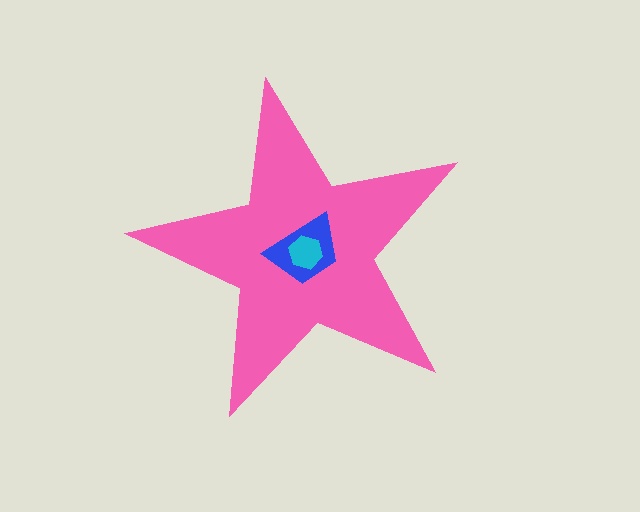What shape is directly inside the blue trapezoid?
The cyan hexagon.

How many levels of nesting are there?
3.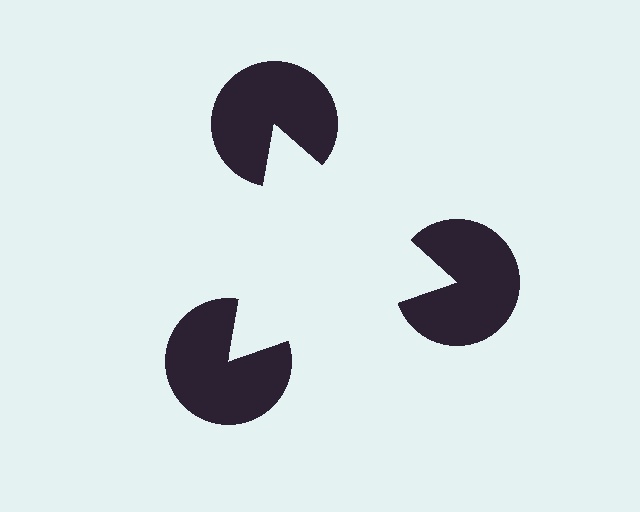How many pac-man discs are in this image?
There are 3 — one at each vertex of the illusory triangle.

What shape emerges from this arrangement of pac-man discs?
An illusory triangle — its edges are inferred from the aligned wedge cuts in the pac-man discs, not physically drawn.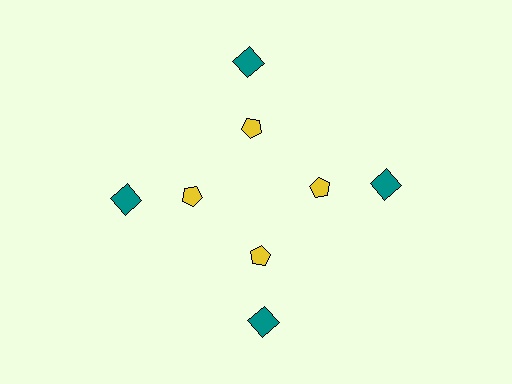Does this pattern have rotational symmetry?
Yes, this pattern has 4-fold rotational symmetry. It looks the same after rotating 90 degrees around the center.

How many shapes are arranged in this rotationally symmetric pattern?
There are 8 shapes, arranged in 4 groups of 2.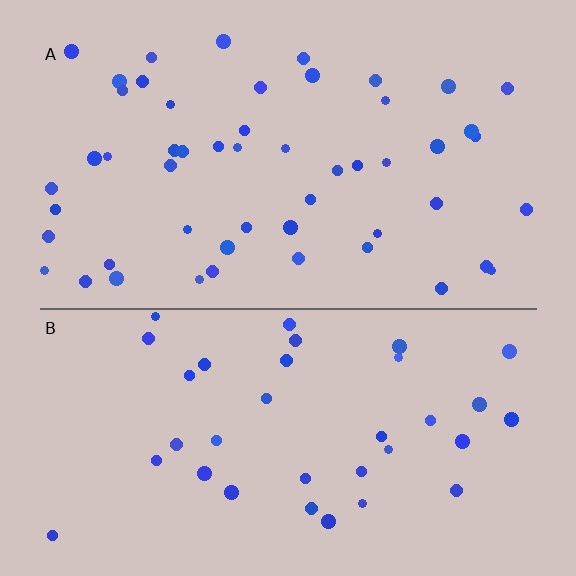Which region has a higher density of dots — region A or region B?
A (the top).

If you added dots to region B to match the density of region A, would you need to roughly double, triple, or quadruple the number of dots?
Approximately double.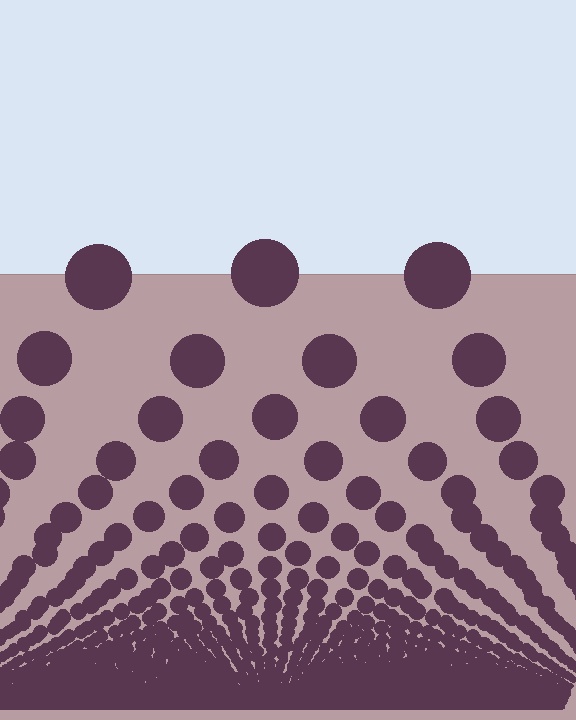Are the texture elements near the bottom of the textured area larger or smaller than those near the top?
Smaller. The gradient is inverted — elements near the bottom are smaller and denser.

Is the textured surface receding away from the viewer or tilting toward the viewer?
The surface appears to tilt toward the viewer. Texture elements get larger and sparser toward the top.